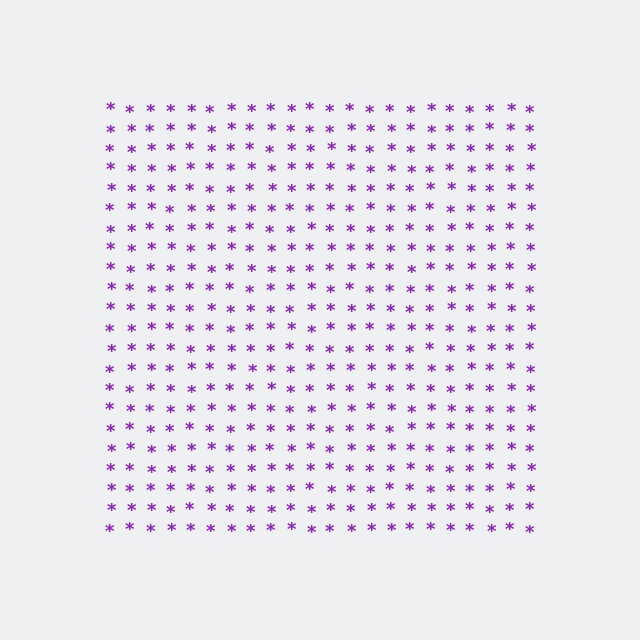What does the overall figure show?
The overall figure shows a square.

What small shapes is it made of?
It is made of small asterisks.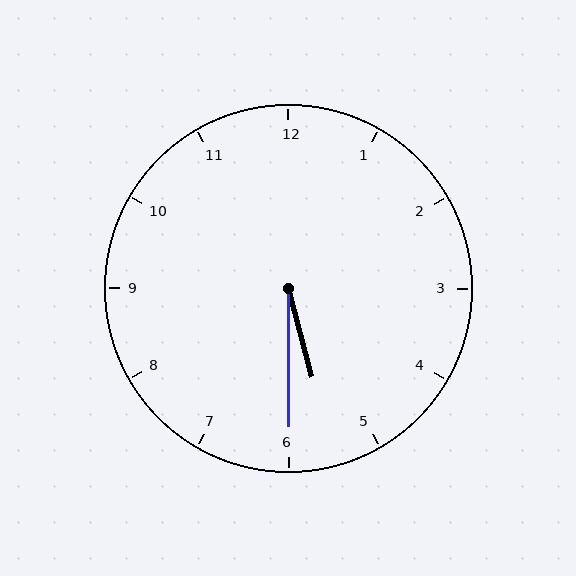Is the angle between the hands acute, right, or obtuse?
It is acute.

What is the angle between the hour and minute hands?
Approximately 15 degrees.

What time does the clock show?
5:30.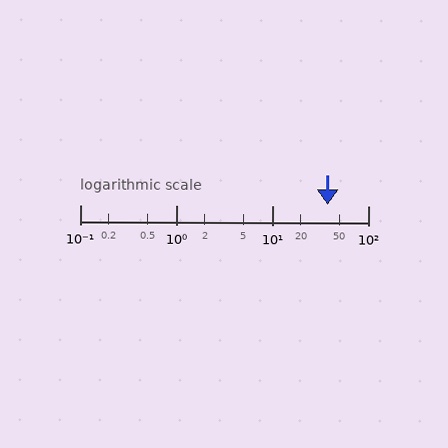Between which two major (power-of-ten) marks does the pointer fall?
The pointer is between 10 and 100.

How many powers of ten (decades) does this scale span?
The scale spans 3 decades, from 0.1 to 100.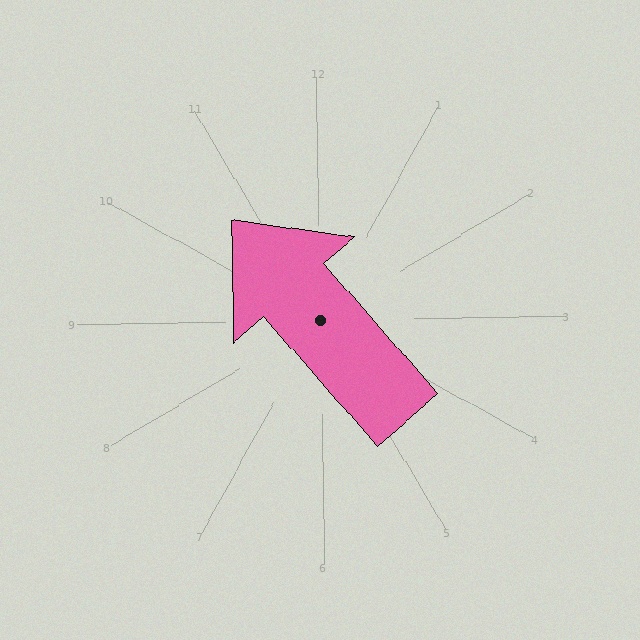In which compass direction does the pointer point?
Northwest.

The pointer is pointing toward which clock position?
Roughly 11 o'clock.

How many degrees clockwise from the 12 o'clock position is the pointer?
Approximately 320 degrees.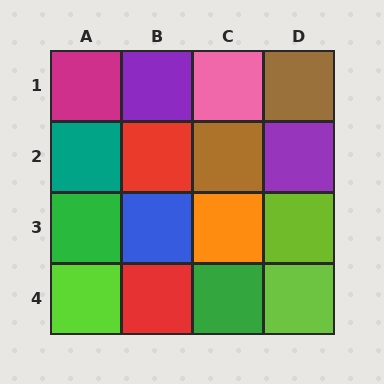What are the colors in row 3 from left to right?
Green, blue, orange, lime.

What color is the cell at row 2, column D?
Purple.